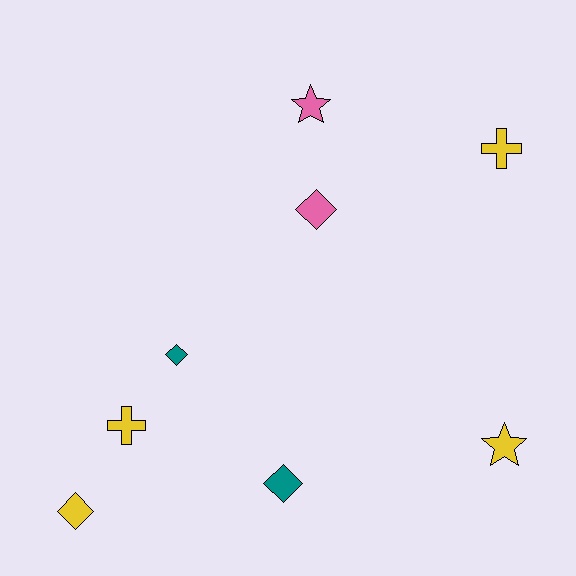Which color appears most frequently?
Yellow, with 4 objects.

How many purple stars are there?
There are no purple stars.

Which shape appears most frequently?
Diamond, with 4 objects.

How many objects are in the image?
There are 8 objects.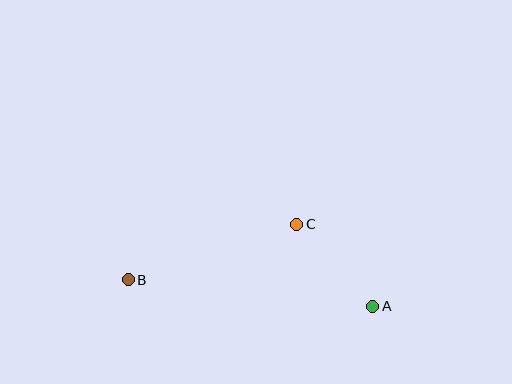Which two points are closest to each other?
Points A and C are closest to each other.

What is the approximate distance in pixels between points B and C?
The distance between B and C is approximately 177 pixels.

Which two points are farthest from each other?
Points A and B are farthest from each other.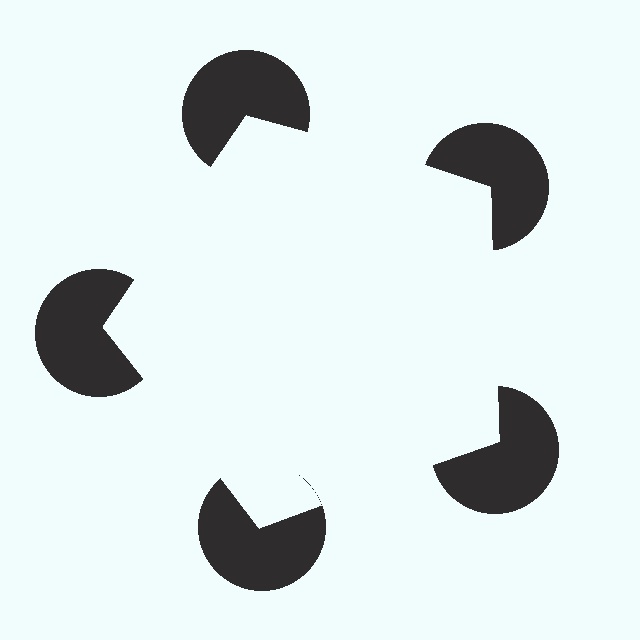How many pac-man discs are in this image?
There are 5 — one at each vertex of the illusory pentagon.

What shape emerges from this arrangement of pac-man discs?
An illusory pentagon — its edges are inferred from the aligned wedge cuts in the pac-man discs, not physically drawn.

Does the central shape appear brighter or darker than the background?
It typically appears slightly brighter than the background, even though no actual brightness change is drawn.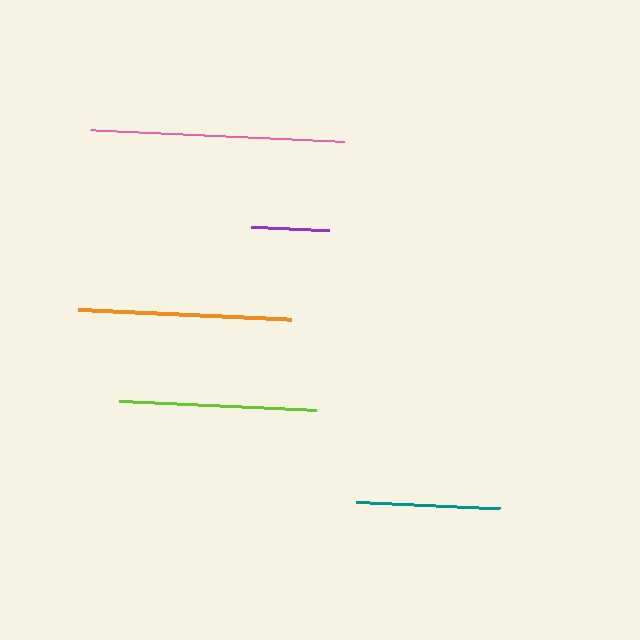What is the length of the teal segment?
The teal segment is approximately 143 pixels long.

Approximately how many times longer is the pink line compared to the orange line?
The pink line is approximately 1.2 times the length of the orange line.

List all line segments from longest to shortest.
From longest to shortest: pink, orange, lime, teal, purple.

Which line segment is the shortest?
The purple line is the shortest at approximately 78 pixels.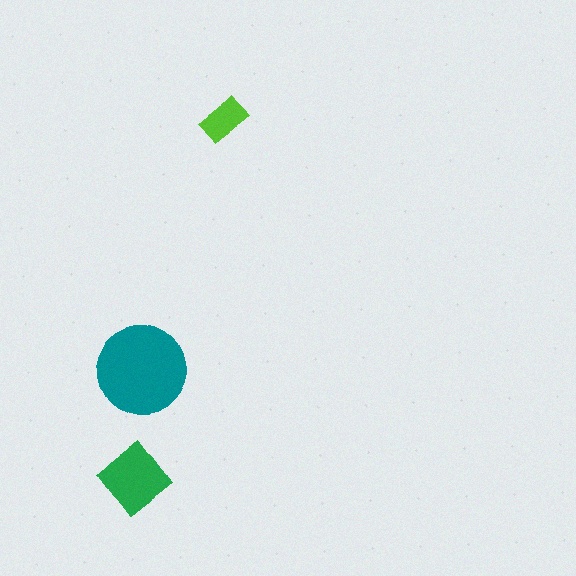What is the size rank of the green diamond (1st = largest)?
2nd.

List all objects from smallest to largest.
The lime rectangle, the green diamond, the teal circle.